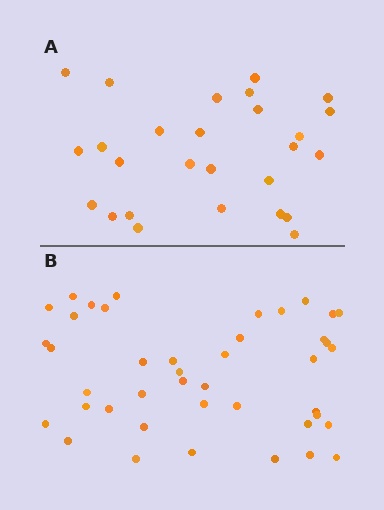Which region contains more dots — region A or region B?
Region B (the bottom region) has more dots.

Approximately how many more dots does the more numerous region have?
Region B has approximately 15 more dots than region A.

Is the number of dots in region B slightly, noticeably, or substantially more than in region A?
Region B has substantially more. The ratio is roughly 1.6 to 1.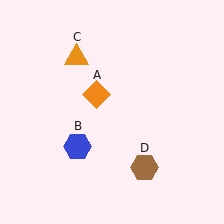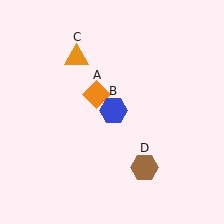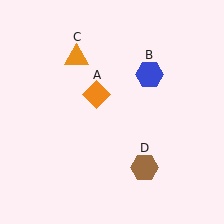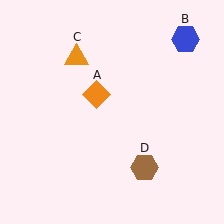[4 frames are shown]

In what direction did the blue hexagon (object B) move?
The blue hexagon (object B) moved up and to the right.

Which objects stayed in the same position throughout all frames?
Orange diamond (object A) and orange triangle (object C) and brown hexagon (object D) remained stationary.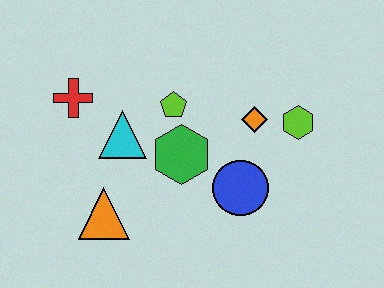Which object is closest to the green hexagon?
The lime pentagon is closest to the green hexagon.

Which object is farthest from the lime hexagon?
The red cross is farthest from the lime hexagon.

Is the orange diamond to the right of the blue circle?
Yes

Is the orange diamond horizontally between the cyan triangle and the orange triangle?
No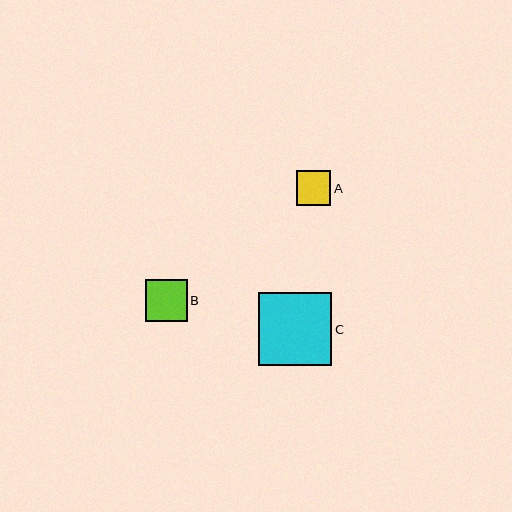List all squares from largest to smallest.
From largest to smallest: C, B, A.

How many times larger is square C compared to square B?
Square C is approximately 1.7 times the size of square B.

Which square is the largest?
Square C is the largest with a size of approximately 73 pixels.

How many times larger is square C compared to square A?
Square C is approximately 2.1 times the size of square A.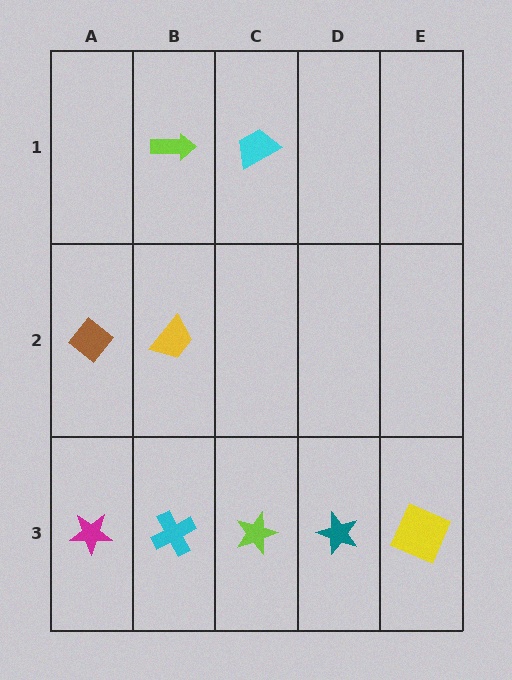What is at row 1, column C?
A cyan trapezoid.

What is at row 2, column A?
A brown diamond.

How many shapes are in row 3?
5 shapes.